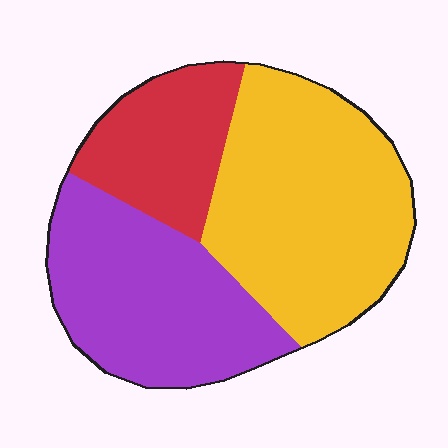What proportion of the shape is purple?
Purple takes up about one third (1/3) of the shape.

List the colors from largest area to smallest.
From largest to smallest: yellow, purple, red.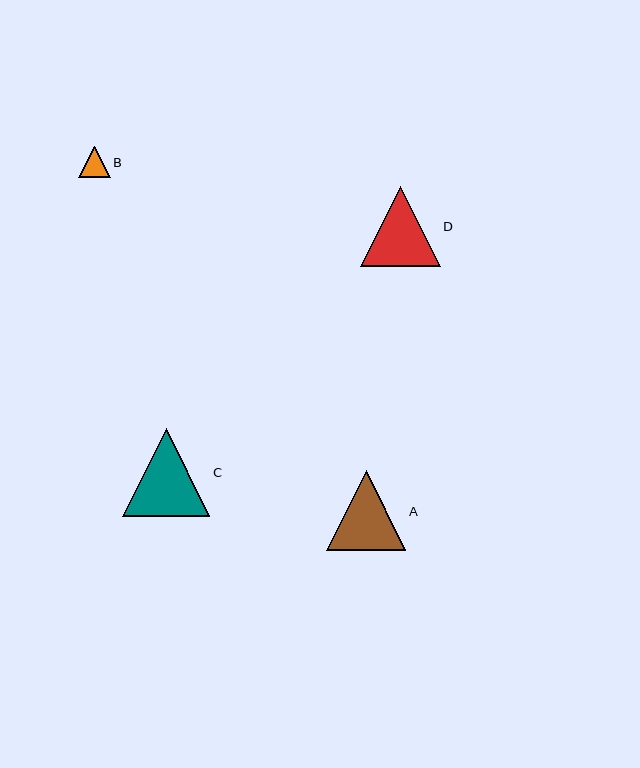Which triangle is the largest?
Triangle C is the largest with a size of approximately 87 pixels.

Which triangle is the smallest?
Triangle B is the smallest with a size of approximately 31 pixels.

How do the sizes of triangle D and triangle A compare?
Triangle D and triangle A are approximately the same size.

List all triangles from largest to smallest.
From largest to smallest: C, D, A, B.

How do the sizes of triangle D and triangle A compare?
Triangle D and triangle A are approximately the same size.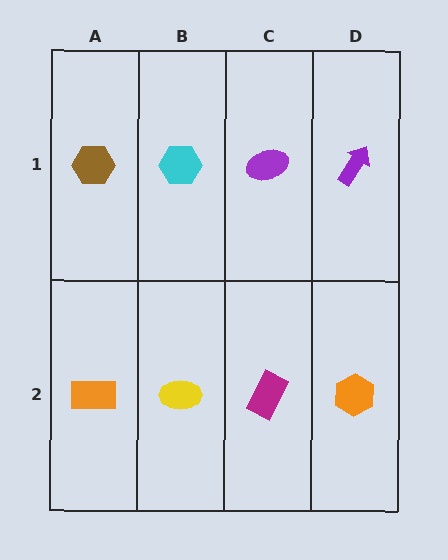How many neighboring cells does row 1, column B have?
3.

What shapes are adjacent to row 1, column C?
A magenta rectangle (row 2, column C), a cyan hexagon (row 1, column B), a purple arrow (row 1, column D).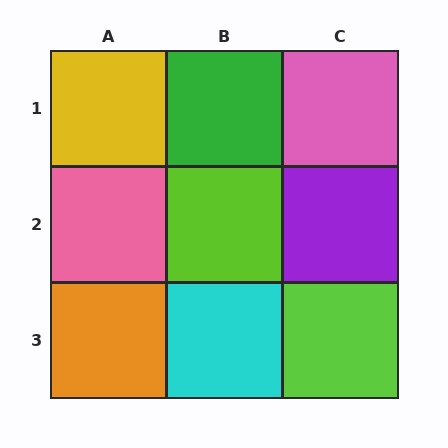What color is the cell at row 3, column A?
Orange.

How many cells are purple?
1 cell is purple.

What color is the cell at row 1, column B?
Green.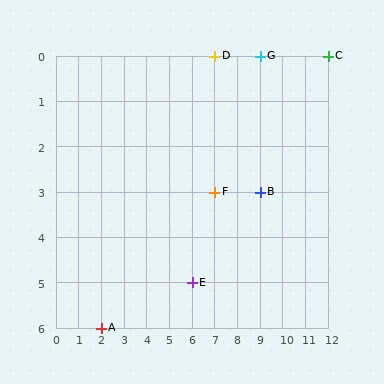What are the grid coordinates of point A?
Point A is at grid coordinates (2, 6).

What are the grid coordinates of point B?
Point B is at grid coordinates (9, 3).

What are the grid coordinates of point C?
Point C is at grid coordinates (12, 0).